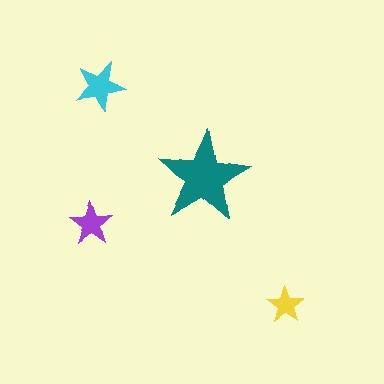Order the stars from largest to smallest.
the teal one, the cyan one, the purple one, the yellow one.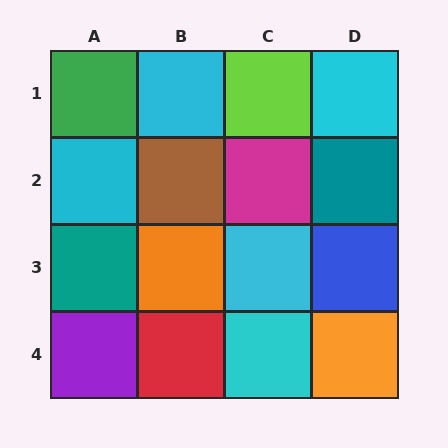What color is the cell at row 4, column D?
Orange.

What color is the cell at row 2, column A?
Cyan.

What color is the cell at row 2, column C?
Magenta.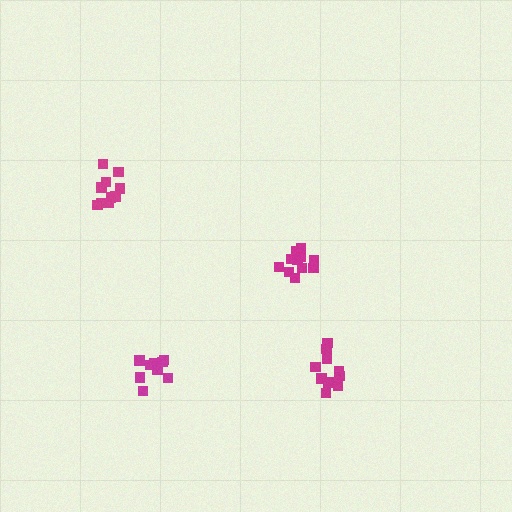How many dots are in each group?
Group 1: 9 dots, Group 2: 11 dots, Group 3: 13 dots, Group 4: 11 dots (44 total).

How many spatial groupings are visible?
There are 4 spatial groupings.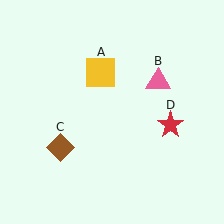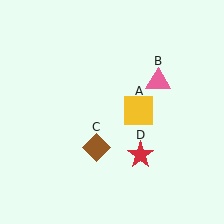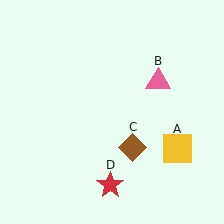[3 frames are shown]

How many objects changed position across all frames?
3 objects changed position: yellow square (object A), brown diamond (object C), red star (object D).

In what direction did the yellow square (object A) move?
The yellow square (object A) moved down and to the right.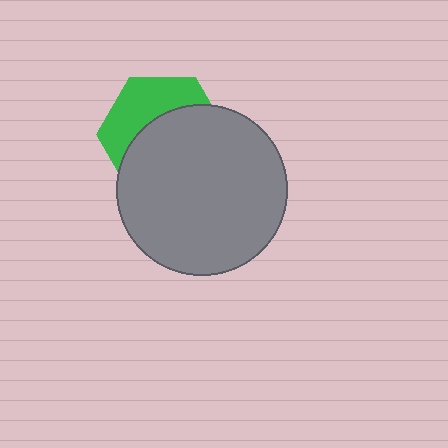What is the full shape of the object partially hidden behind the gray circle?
The partially hidden object is a green hexagon.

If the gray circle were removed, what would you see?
You would see the complete green hexagon.